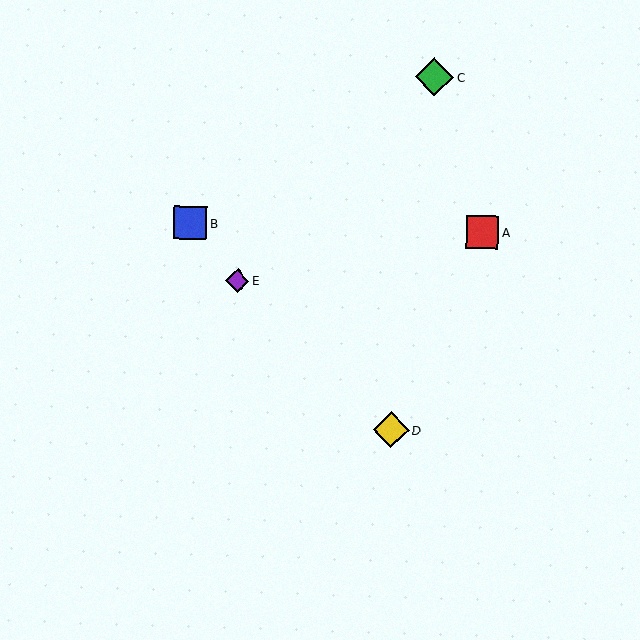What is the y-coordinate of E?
Object E is at y≈281.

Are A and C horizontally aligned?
No, A is at y≈232 and C is at y≈77.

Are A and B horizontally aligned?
Yes, both are at y≈232.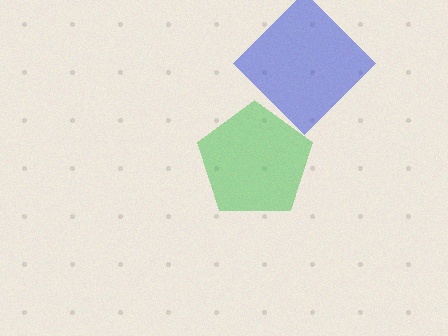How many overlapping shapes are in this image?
There are 2 overlapping shapes in the image.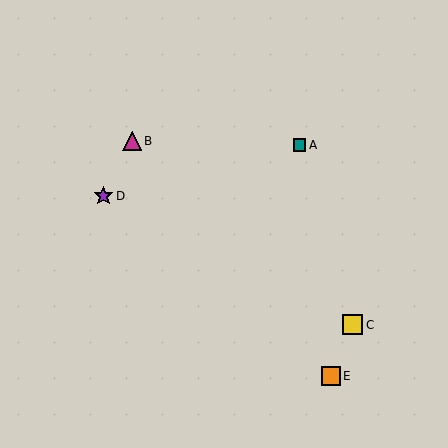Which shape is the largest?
The yellow square (labeled C) is the largest.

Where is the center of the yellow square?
The center of the yellow square is at (353, 325).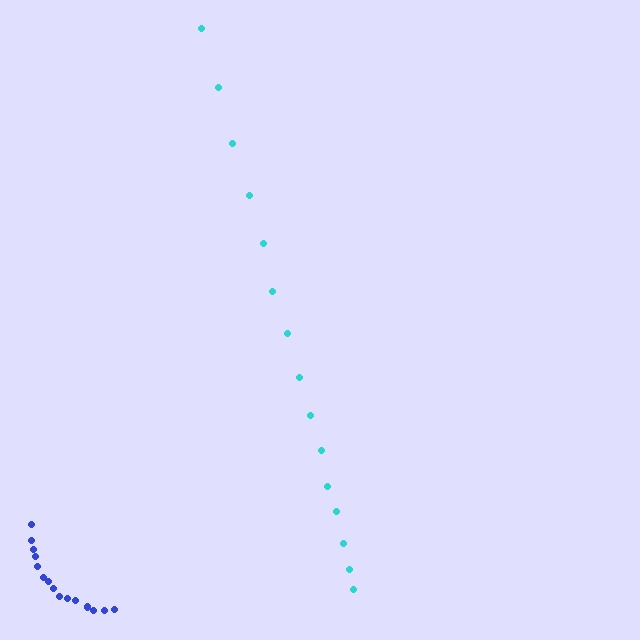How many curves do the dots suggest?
There are 2 distinct paths.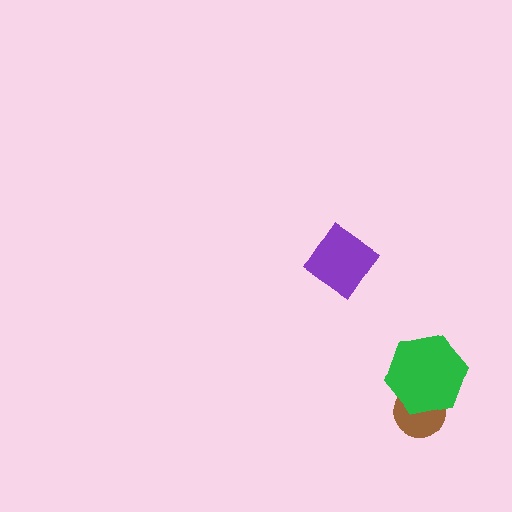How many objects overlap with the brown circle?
1 object overlaps with the brown circle.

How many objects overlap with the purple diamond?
0 objects overlap with the purple diamond.